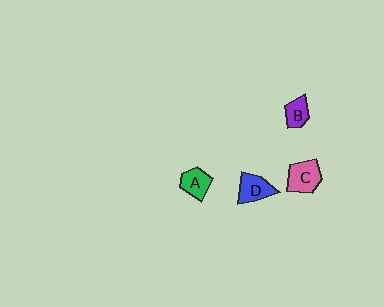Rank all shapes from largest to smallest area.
From largest to smallest: C (pink), D (blue), A (green), B (purple).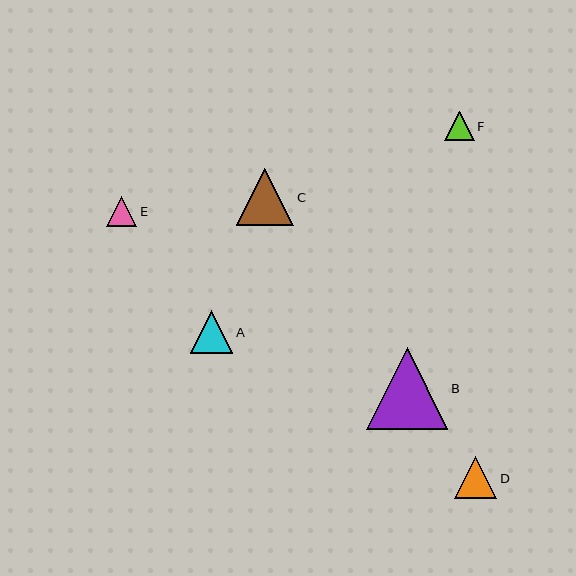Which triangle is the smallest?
Triangle F is the smallest with a size of approximately 30 pixels.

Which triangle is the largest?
Triangle B is the largest with a size of approximately 81 pixels.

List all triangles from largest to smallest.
From largest to smallest: B, C, A, D, E, F.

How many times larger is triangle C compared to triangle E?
Triangle C is approximately 1.9 times the size of triangle E.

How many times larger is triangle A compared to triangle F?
Triangle A is approximately 1.4 times the size of triangle F.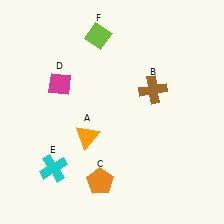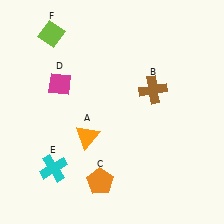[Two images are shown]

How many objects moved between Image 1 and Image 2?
1 object moved between the two images.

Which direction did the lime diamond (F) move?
The lime diamond (F) moved left.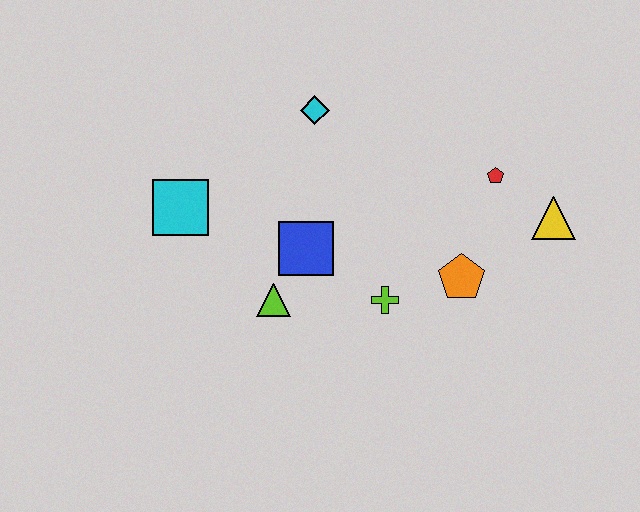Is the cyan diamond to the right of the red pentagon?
No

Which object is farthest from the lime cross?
The cyan square is farthest from the lime cross.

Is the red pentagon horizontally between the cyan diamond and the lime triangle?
No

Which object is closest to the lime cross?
The orange pentagon is closest to the lime cross.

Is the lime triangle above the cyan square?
No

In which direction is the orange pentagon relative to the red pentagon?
The orange pentagon is below the red pentagon.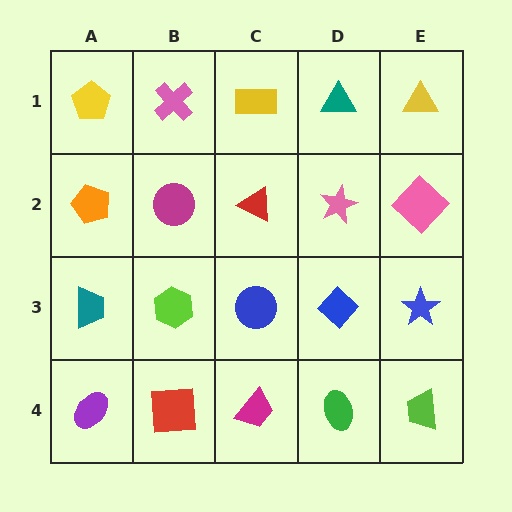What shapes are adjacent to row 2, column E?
A yellow triangle (row 1, column E), a blue star (row 3, column E), a pink star (row 2, column D).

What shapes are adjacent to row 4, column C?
A blue circle (row 3, column C), a red square (row 4, column B), a green ellipse (row 4, column D).